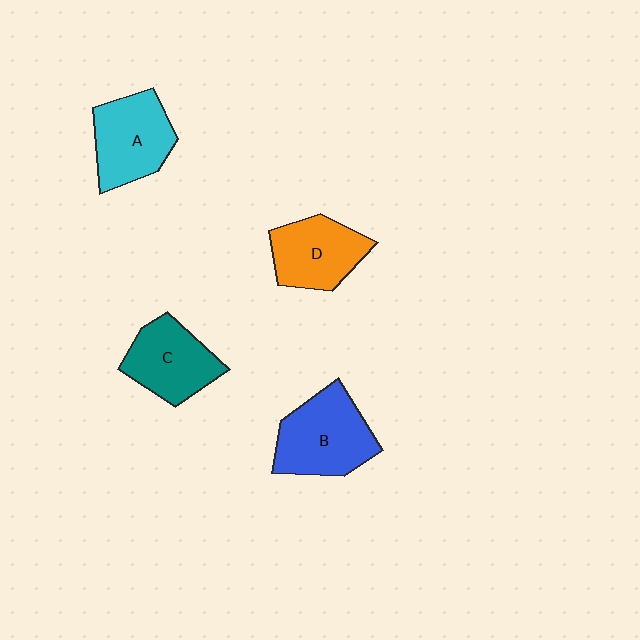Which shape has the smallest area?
Shape D (orange).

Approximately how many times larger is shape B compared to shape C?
Approximately 1.2 times.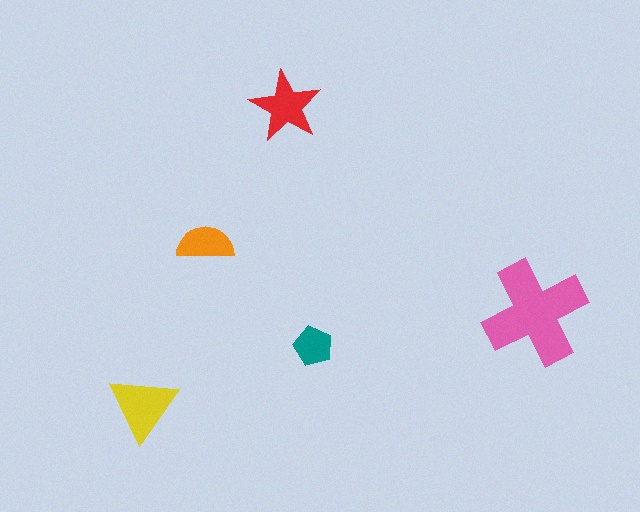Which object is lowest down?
The yellow triangle is bottommost.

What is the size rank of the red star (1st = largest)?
3rd.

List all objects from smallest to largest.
The teal pentagon, the orange semicircle, the red star, the yellow triangle, the pink cross.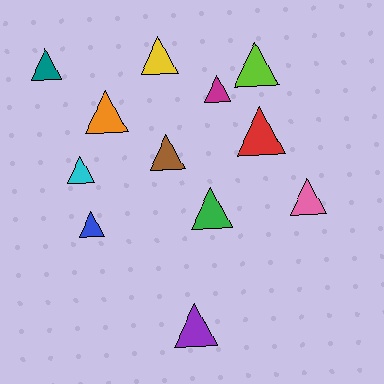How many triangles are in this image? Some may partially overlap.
There are 12 triangles.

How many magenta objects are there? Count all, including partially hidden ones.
There is 1 magenta object.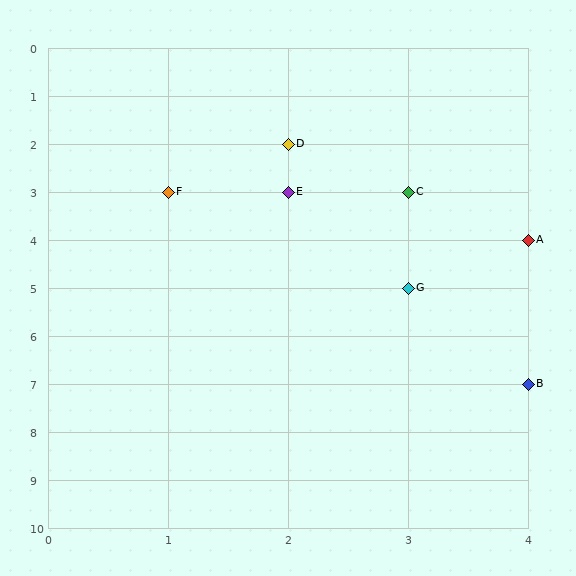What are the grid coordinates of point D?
Point D is at grid coordinates (2, 2).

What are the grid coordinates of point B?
Point B is at grid coordinates (4, 7).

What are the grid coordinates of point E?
Point E is at grid coordinates (2, 3).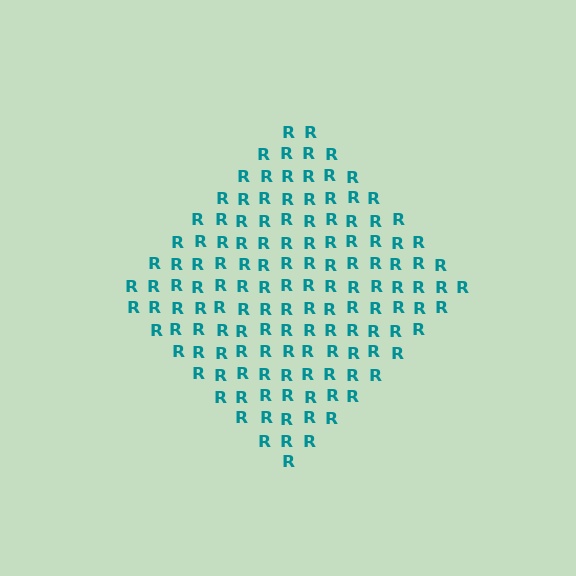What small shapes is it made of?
It is made of small letter R's.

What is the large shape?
The large shape is a diamond.